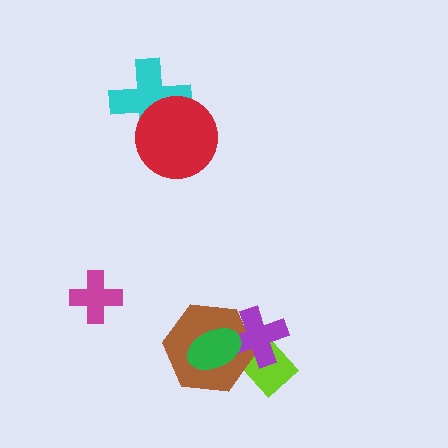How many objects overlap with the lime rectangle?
3 objects overlap with the lime rectangle.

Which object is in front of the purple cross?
The green ellipse is in front of the purple cross.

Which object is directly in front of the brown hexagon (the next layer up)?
The purple cross is directly in front of the brown hexagon.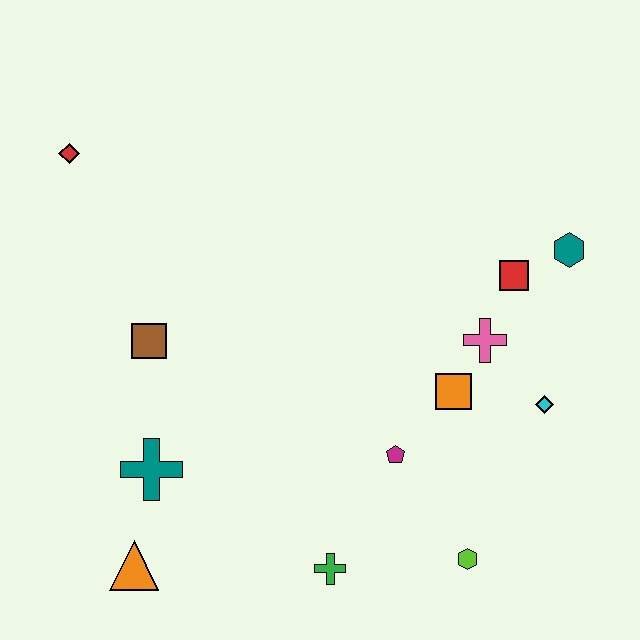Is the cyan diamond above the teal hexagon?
No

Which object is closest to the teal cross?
The orange triangle is closest to the teal cross.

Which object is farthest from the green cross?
The red diamond is farthest from the green cross.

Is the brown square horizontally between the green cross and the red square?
No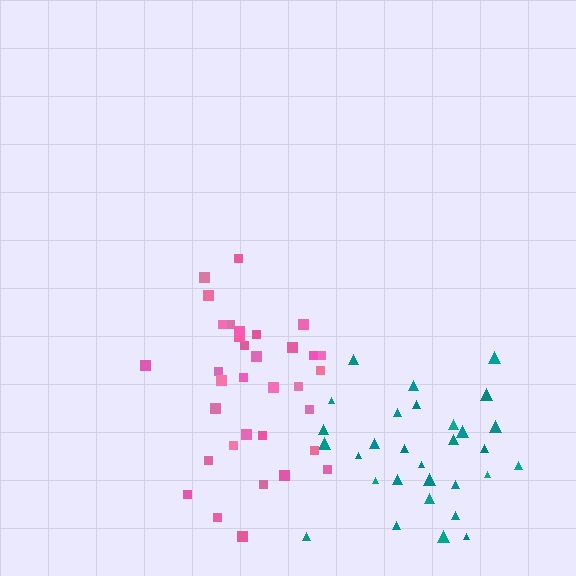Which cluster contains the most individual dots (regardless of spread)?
Pink (34).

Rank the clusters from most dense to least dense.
pink, teal.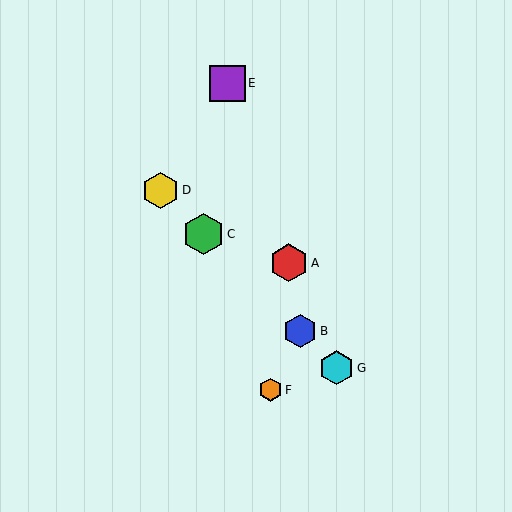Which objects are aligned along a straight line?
Objects B, C, D, G are aligned along a straight line.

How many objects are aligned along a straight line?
4 objects (B, C, D, G) are aligned along a straight line.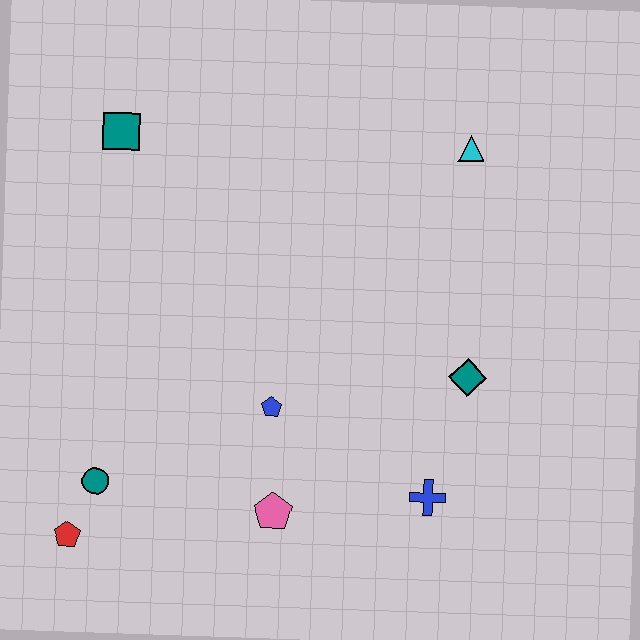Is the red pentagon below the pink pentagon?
Yes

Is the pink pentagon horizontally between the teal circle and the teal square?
No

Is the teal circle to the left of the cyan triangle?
Yes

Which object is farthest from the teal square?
The blue cross is farthest from the teal square.